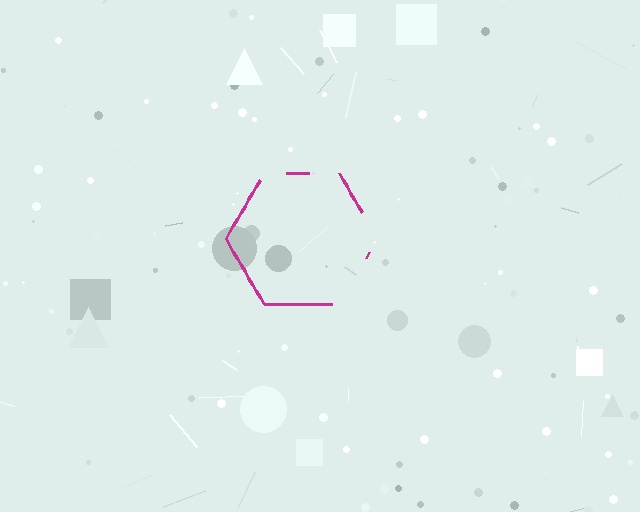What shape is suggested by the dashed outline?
The dashed outline suggests a hexagon.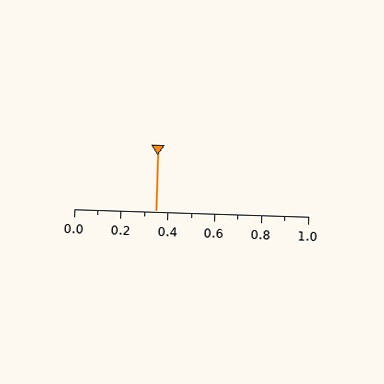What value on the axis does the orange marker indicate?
The marker indicates approximately 0.35.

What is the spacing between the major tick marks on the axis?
The major ticks are spaced 0.2 apart.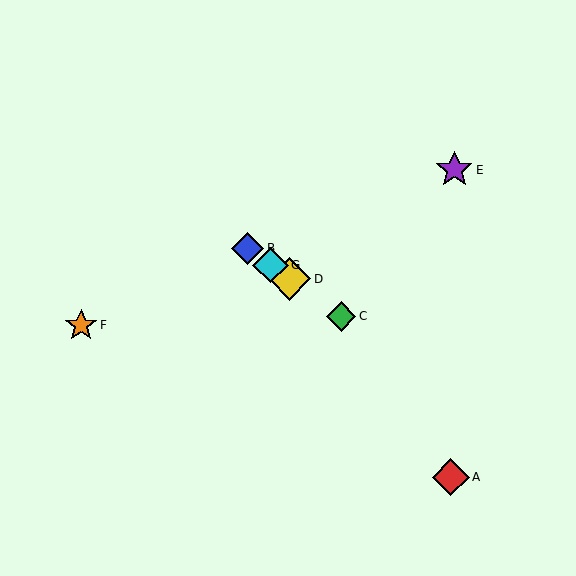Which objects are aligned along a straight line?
Objects B, C, D, G are aligned along a straight line.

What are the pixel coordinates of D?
Object D is at (289, 279).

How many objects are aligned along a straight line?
4 objects (B, C, D, G) are aligned along a straight line.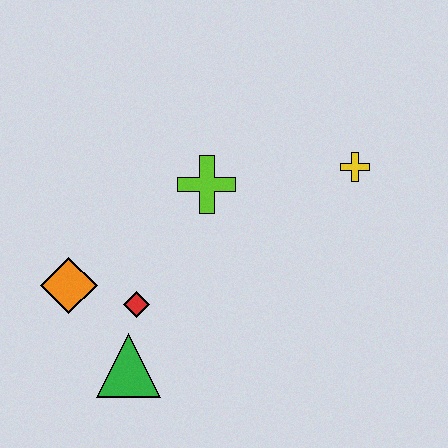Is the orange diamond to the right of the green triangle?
No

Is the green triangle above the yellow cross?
No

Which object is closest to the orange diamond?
The red diamond is closest to the orange diamond.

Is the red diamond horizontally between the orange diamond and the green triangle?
No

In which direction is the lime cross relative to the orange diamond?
The lime cross is to the right of the orange diamond.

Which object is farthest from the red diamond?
The yellow cross is farthest from the red diamond.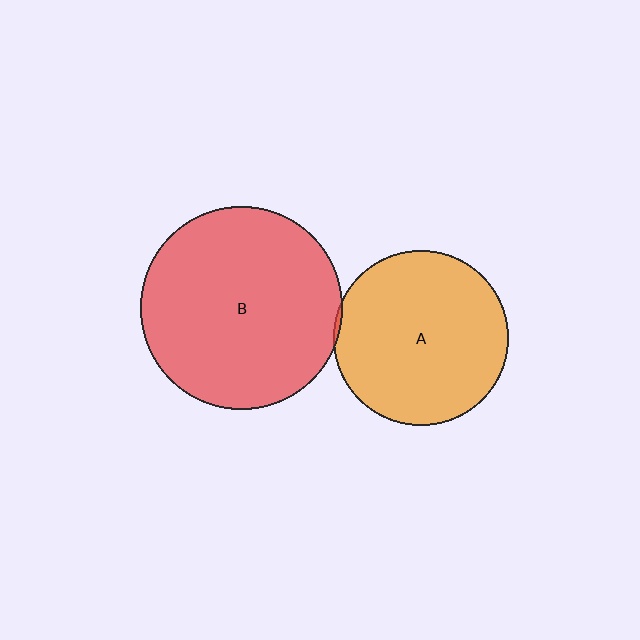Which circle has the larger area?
Circle B (red).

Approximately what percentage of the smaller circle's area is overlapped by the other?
Approximately 5%.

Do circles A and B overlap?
Yes.